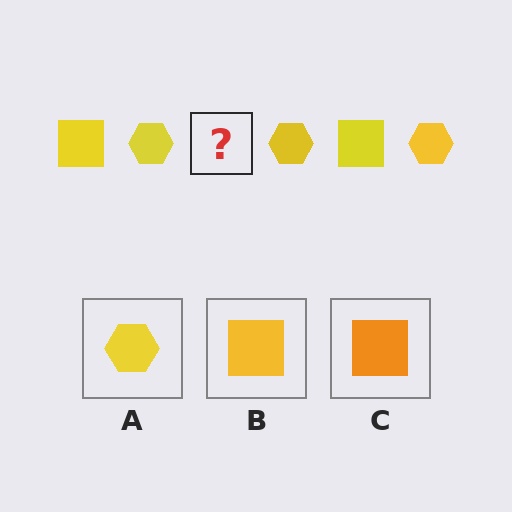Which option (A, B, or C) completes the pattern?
B.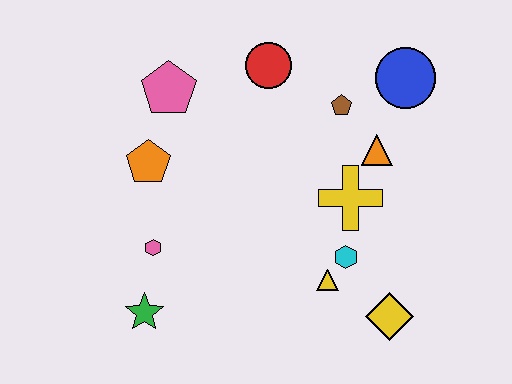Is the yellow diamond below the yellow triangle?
Yes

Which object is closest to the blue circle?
The brown pentagon is closest to the blue circle.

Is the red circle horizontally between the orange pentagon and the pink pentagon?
No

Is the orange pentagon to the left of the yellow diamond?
Yes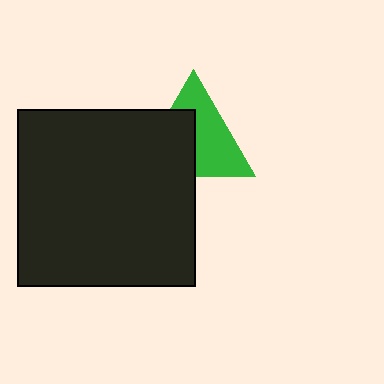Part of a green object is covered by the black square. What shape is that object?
It is a triangle.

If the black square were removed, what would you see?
You would see the complete green triangle.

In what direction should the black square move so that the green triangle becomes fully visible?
The black square should move toward the lower-left. That is the shortest direction to clear the overlap and leave the green triangle fully visible.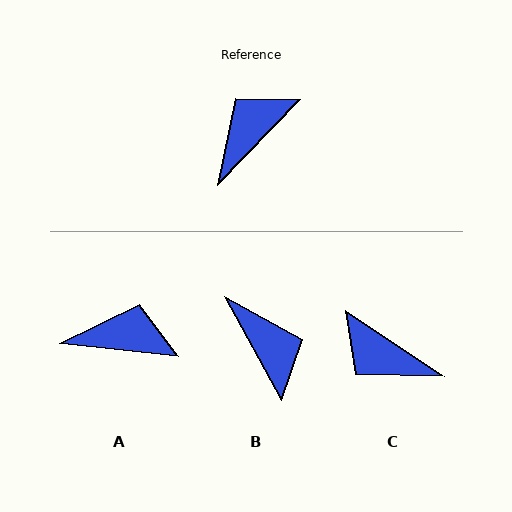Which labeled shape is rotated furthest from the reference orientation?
B, about 107 degrees away.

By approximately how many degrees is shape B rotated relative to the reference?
Approximately 107 degrees clockwise.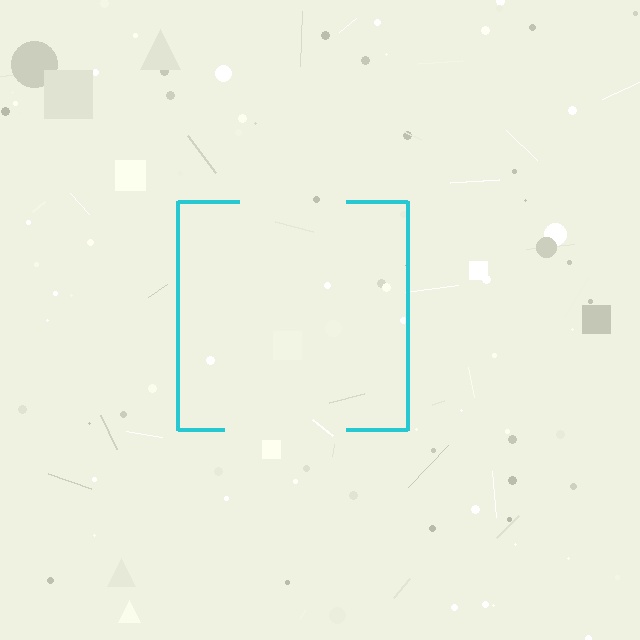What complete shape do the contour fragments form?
The contour fragments form a square.